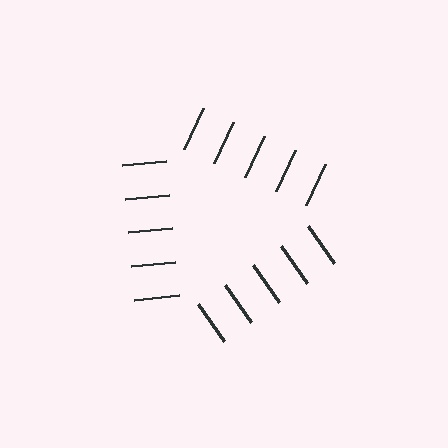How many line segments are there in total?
15 — 5 along each of the 3 edges.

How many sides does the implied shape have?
3 sides — the line-ends trace a triangle.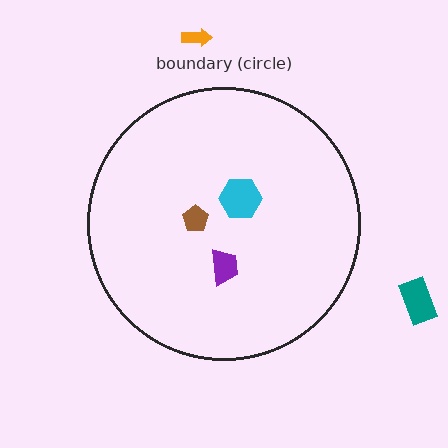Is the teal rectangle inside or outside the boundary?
Outside.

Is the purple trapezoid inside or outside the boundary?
Inside.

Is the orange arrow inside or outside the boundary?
Outside.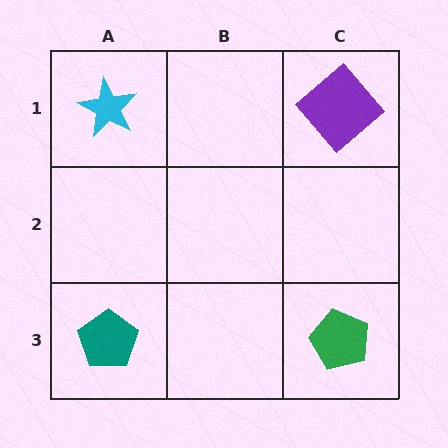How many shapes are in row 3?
2 shapes.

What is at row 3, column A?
A teal pentagon.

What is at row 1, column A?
A cyan star.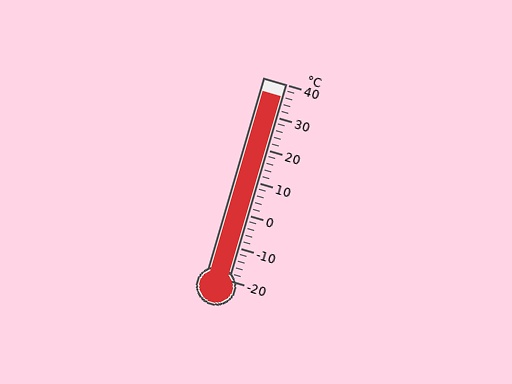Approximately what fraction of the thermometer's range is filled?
The thermometer is filled to approximately 95% of its range.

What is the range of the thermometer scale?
The thermometer scale ranges from -20°C to 40°C.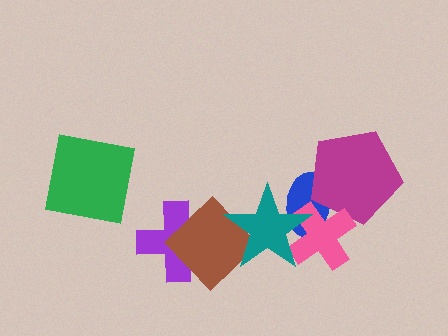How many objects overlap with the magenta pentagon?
2 objects overlap with the magenta pentagon.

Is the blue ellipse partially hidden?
Yes, it is partially covered by another shape.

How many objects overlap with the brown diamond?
2 objects overlap with the brown diamond.